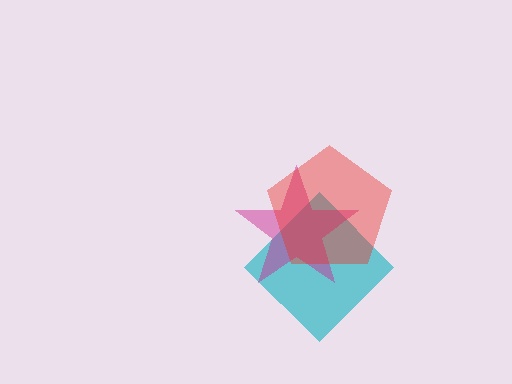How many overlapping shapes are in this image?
There are 3 overlapping shapes in the image.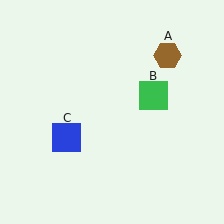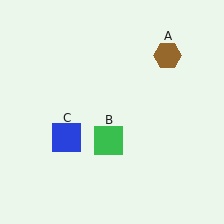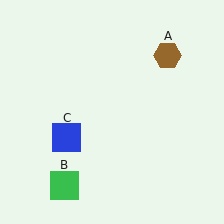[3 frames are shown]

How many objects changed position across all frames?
1 object changed position: green square (object B).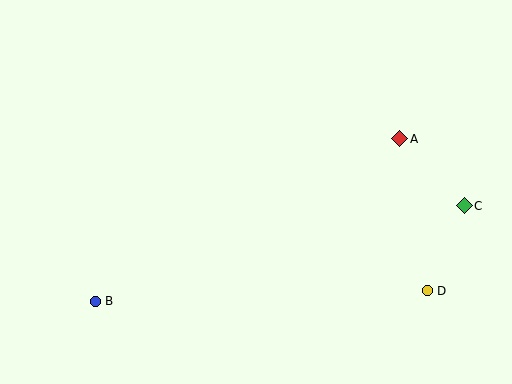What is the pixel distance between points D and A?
The distance between D and A is 154 pixels.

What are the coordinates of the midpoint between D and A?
The midpoint between D and A is at (414, 215).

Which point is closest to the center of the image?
Point A at (400, 139) is closest to the center.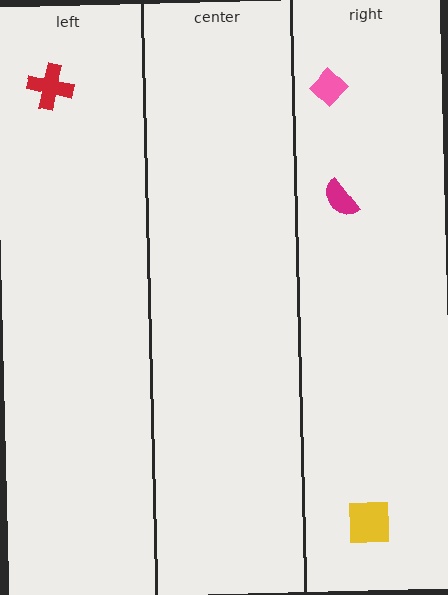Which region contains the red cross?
The left region.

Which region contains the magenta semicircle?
The right region.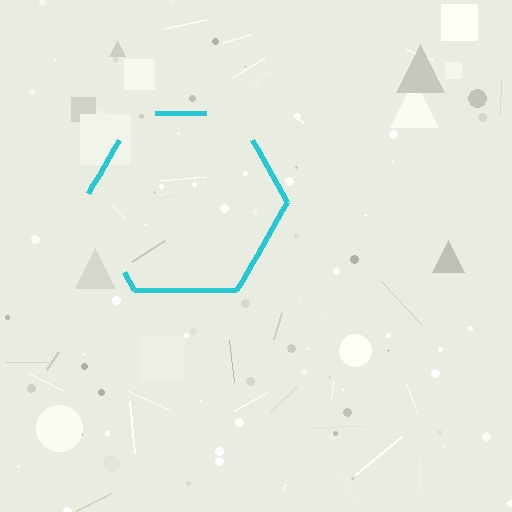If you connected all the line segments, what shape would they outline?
They would outline a hexagon.